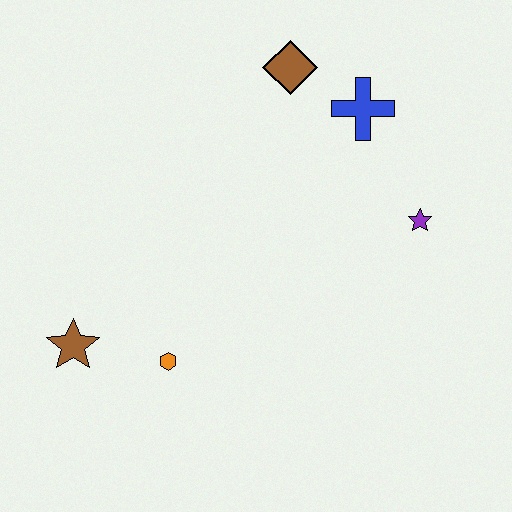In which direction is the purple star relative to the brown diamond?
The purple star is below the brown diamond.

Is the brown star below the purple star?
Yes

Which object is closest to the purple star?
The blue cross is closest to the purple star.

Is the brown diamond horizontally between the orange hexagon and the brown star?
No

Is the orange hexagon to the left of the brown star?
No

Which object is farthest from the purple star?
The brown star is farthest from the purple star.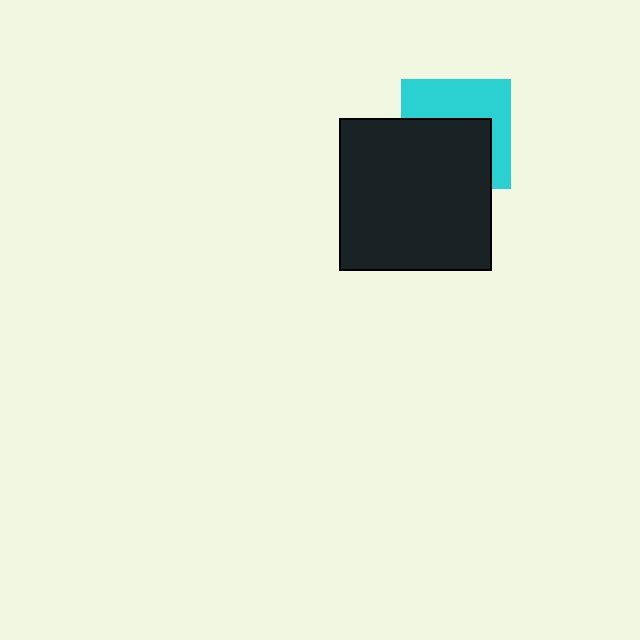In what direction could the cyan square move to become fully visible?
The cyan square could move up. That would shift it out from behind the black square entirely.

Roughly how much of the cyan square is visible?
About half of it is visible (roughly 46%).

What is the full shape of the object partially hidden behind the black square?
The partially hidden object is a cyan square.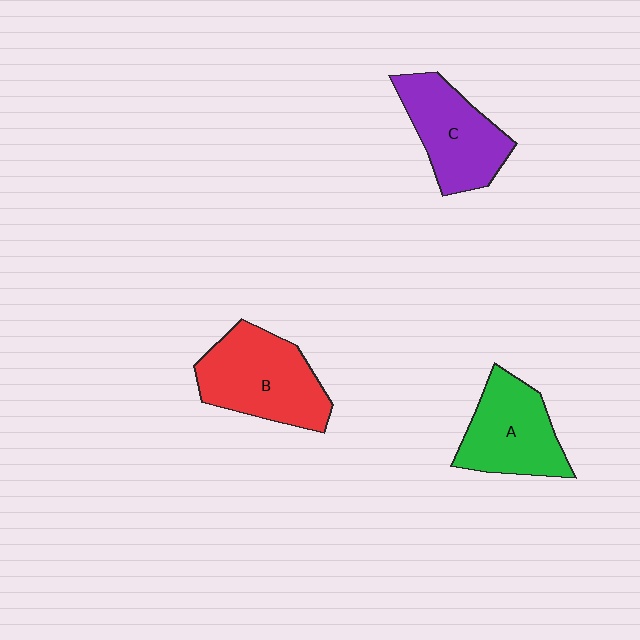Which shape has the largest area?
Shape B (red).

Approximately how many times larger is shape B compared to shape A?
Approximately 1.2 times.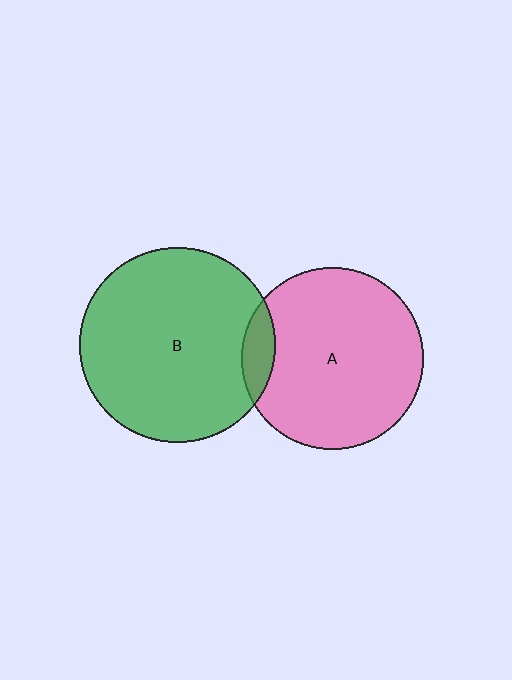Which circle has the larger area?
Circle B (green).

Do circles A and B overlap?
Yes.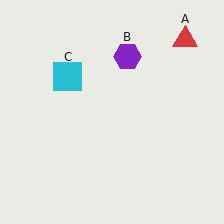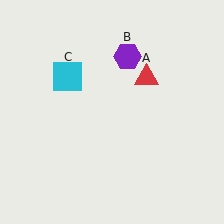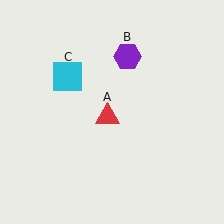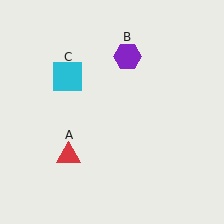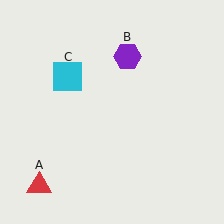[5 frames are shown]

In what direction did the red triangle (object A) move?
The red triangle (object A) moved down and to the left.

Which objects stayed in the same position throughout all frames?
Purple hexagon (object B) and cyan square (object C) remained stationary.